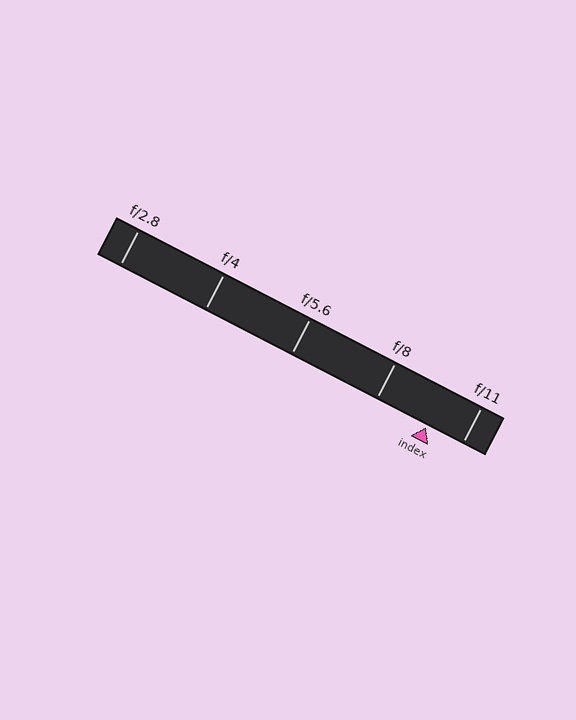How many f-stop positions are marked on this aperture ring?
There are 5 f-stop positions marked.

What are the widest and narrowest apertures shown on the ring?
The widest aperture shown is f/2.8 and the narrowest is f/11.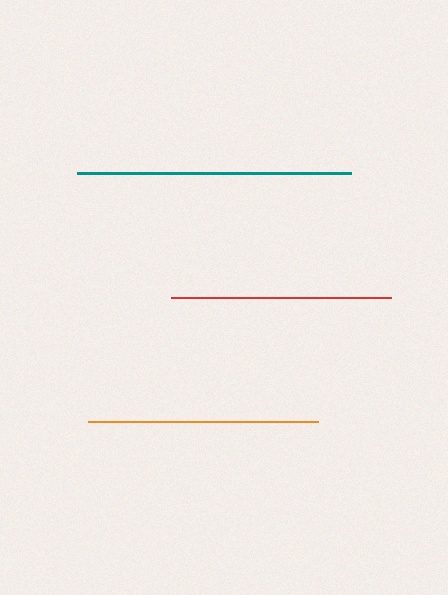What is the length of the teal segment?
The teal segment is approximately 275 pixels long.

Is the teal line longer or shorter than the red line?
The teal line is longer than the red line.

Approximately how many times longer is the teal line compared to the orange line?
The teal line is approximately 1.2 times the length of the orange line.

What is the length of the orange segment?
The orange segment is approximately 230 pixels long.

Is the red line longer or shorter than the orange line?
The orange line is longer than the red line.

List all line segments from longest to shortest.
From longest to shortest: teal, orange, red.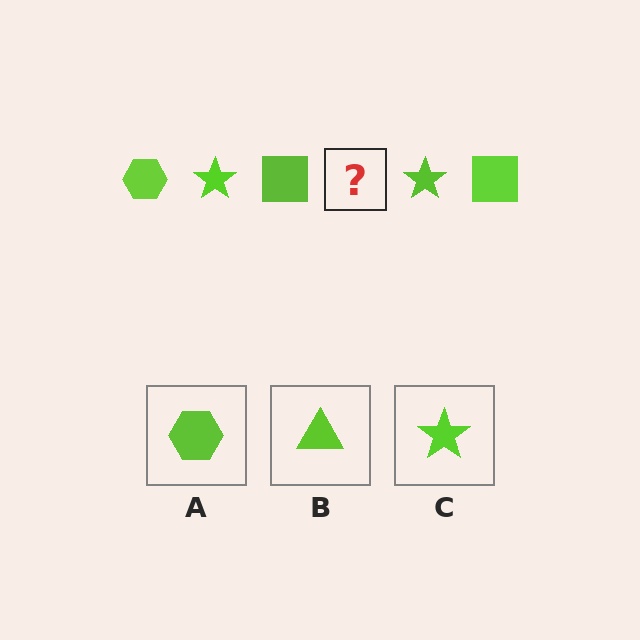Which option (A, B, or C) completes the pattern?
A.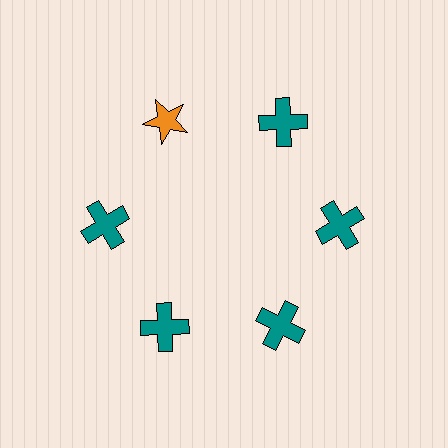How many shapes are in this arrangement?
There are 6 shapes arranged in a ring pattern.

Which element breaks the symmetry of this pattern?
The orange star at roughly the 11 o'clock position breaks the symmetry. All other shapes are teal crosses.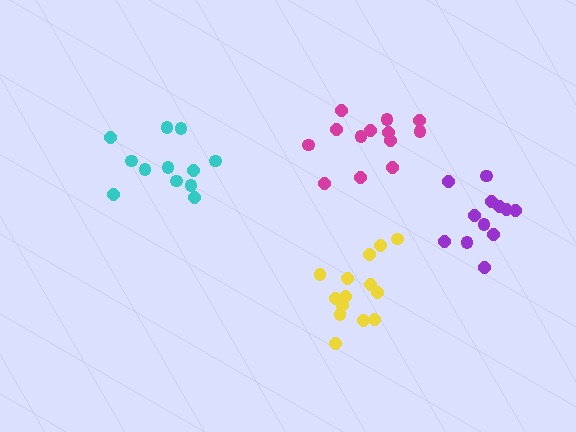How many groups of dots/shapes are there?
There are 4 groups.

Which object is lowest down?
The yellow cluster is bottommost.